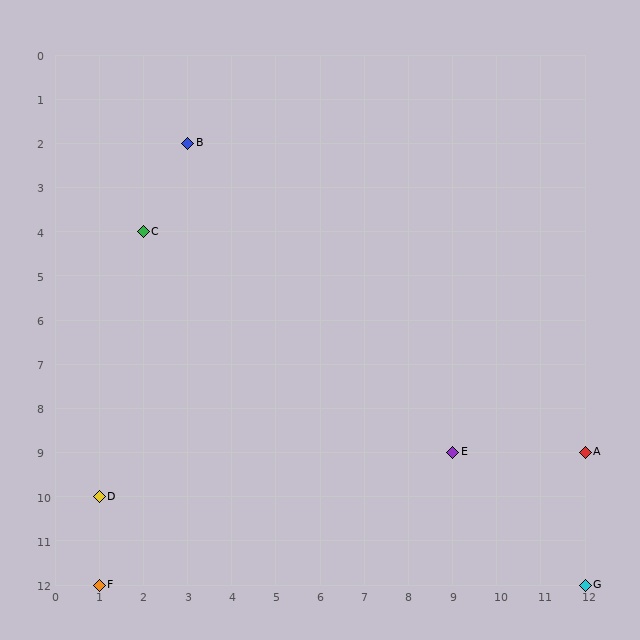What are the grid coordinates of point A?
Point A is at grid coordinates (12, 9).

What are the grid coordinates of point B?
Point B is at grid coordinates (3, 2).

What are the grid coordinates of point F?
Point F is at grid coordinates (1, 12).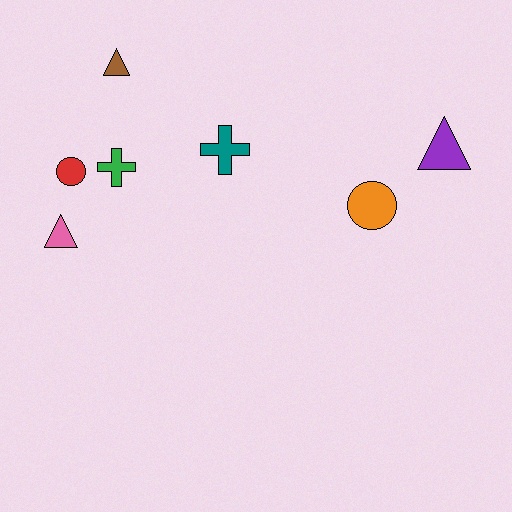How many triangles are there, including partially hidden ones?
There are 3 triangles.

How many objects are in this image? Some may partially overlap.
There are 7 objects.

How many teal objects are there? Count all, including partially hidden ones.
There is 1 teal object.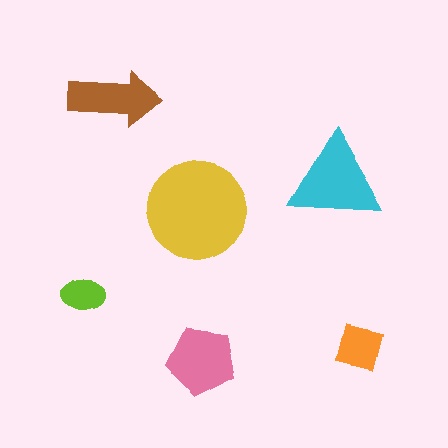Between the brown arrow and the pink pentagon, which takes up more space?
The pink pentagon.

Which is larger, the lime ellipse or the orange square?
The orange square.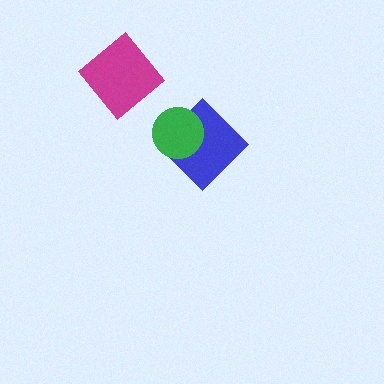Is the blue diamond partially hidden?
Yes, it is partially covered by another shape.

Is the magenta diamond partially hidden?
No, no other shape covers it.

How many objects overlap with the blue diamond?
1 object overlaps with the blue diamond.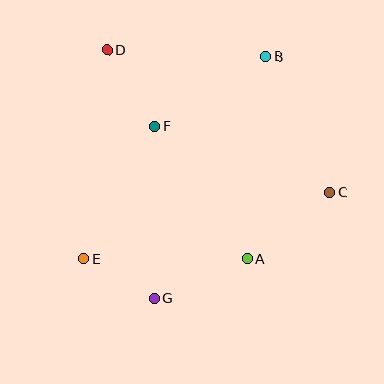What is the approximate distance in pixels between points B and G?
The distance between B and G is approximately 266 pixels.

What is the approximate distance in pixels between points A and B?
The distance between A and B is approximately 203 pixels.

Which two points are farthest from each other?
Points B and E are farthest from each other.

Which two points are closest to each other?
Points E and G are closest to each other.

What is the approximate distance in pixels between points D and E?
The distance between D and E is approximately 210 pixels.